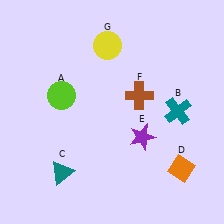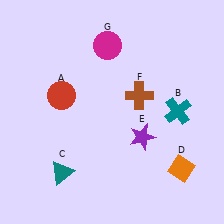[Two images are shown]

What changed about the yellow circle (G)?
In Image 1, G is yellow. In Image 2, it changed to magenta.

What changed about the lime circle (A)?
In Image 1, A is lime. In Image 2, it changed to red.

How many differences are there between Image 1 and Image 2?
There are 2 differences between the two images.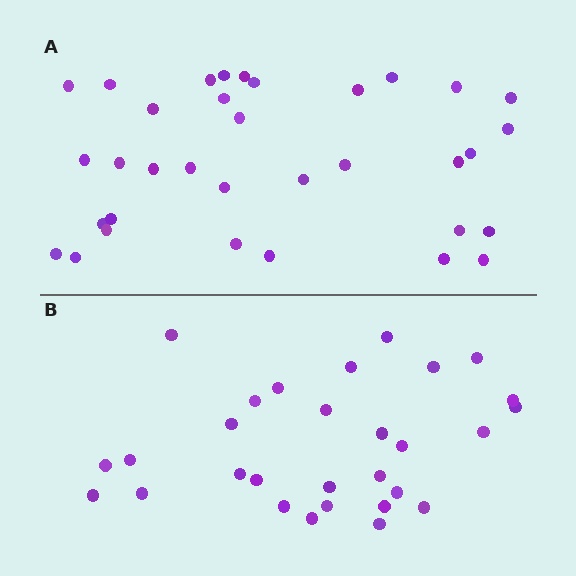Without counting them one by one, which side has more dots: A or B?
Region A (the top region) has more dots.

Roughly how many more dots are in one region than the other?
Region A has about 5 more dots than region B.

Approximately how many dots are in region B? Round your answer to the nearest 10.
About 30 dots. (The exact count is 29, which rounds to 30.)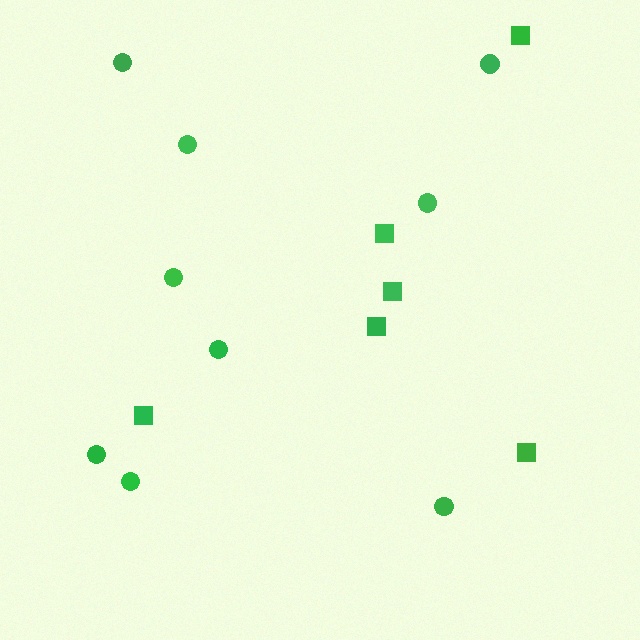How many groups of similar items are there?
There are 2 groups: one group of circles (9) and one group of squares (6).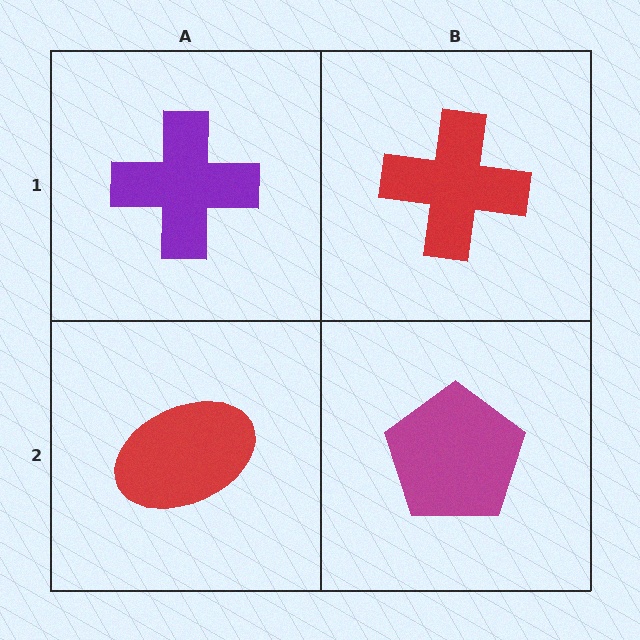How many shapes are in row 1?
2 shapes.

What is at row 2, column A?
A red ellipse.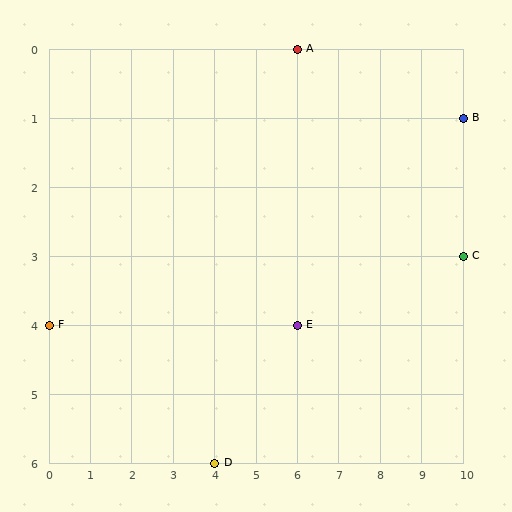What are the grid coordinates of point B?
Point B is at grid coordinates (10, 1).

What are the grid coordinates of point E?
Point E is at grid coordinates (6, 4).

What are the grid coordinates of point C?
Point C is at grid coordinates (10, 3).